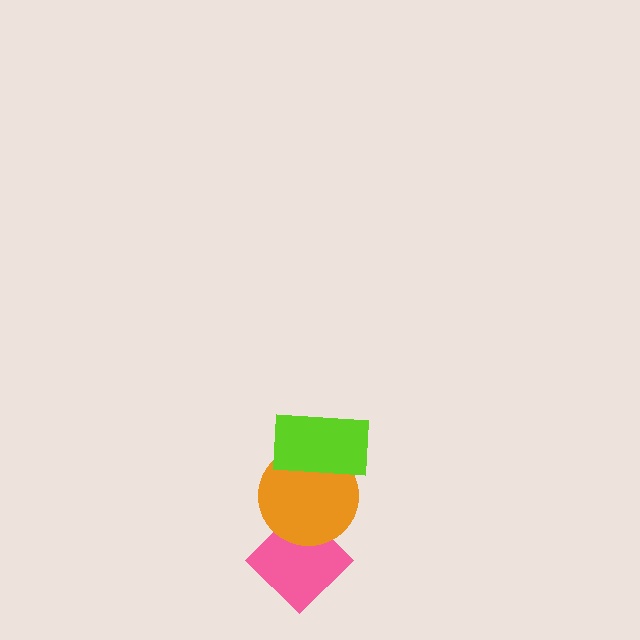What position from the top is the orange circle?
The orange circle is 2nd from the top.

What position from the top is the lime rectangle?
The lime rectangle is 1st from the top.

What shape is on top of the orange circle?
The lime rectangle is on top of the orange circle.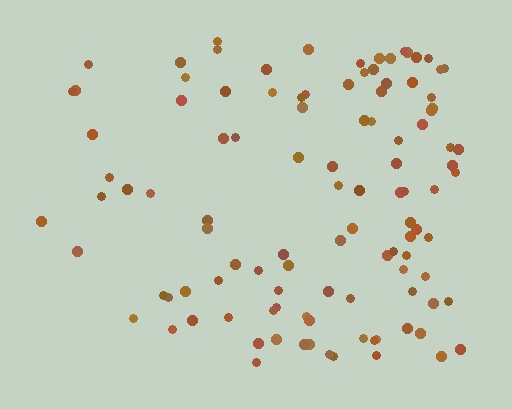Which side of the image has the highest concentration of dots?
The right.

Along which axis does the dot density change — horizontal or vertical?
Horizontal.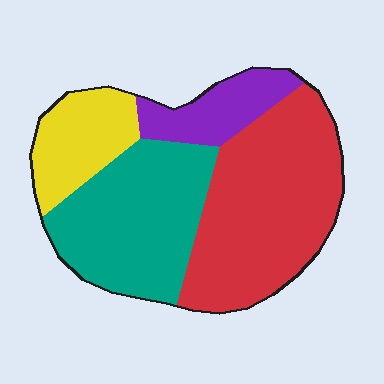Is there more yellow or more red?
Red.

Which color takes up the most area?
Red, at roughly 40%.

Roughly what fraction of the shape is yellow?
Yellow covers 15% of the shape.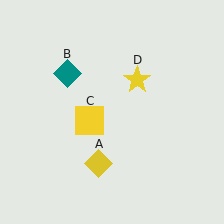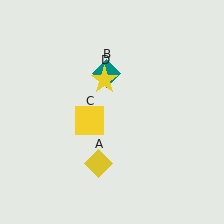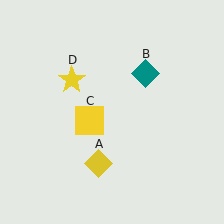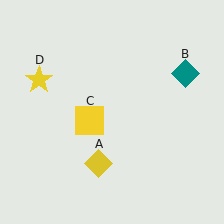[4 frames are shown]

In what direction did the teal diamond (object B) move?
The teal diamond (object B) moved right.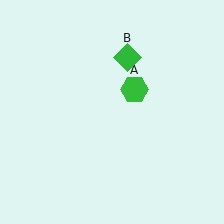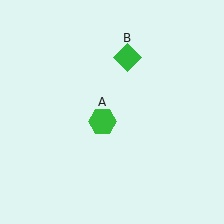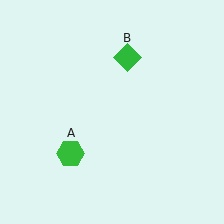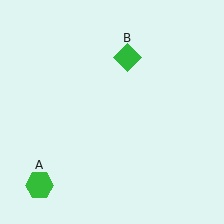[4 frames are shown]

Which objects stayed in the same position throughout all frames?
Green diamond (object B) remained stationary.